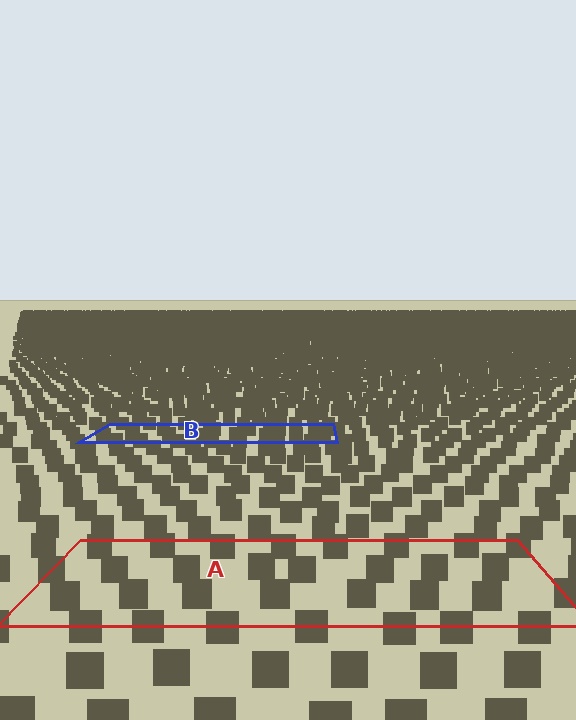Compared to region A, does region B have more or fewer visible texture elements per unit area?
Region B has more texture elements per unit area — they are packed more densely because it is farther away.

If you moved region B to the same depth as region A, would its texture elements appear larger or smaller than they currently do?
They would appear larger. At a closer depth, the same texture elements are projected at a bigger on-screen size.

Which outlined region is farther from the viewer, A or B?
Region B is farther from the viewer — the texture elements inside it appear smaller and more densely packed.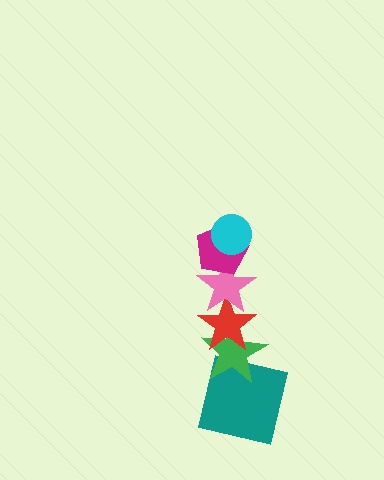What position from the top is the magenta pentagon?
The magenta pentagon is 2nd from the top.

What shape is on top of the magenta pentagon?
The cyan circle is on top of the magenta pentagon.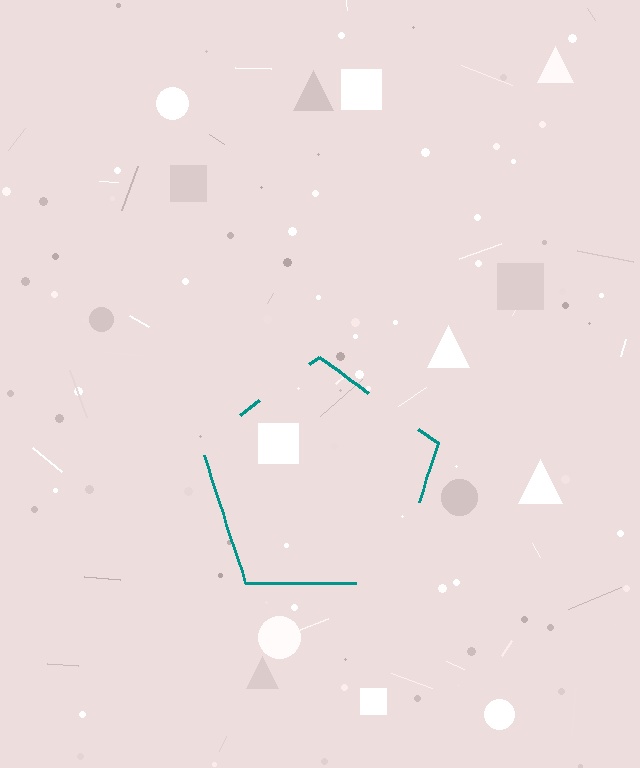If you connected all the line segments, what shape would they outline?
They would outline a pentagon.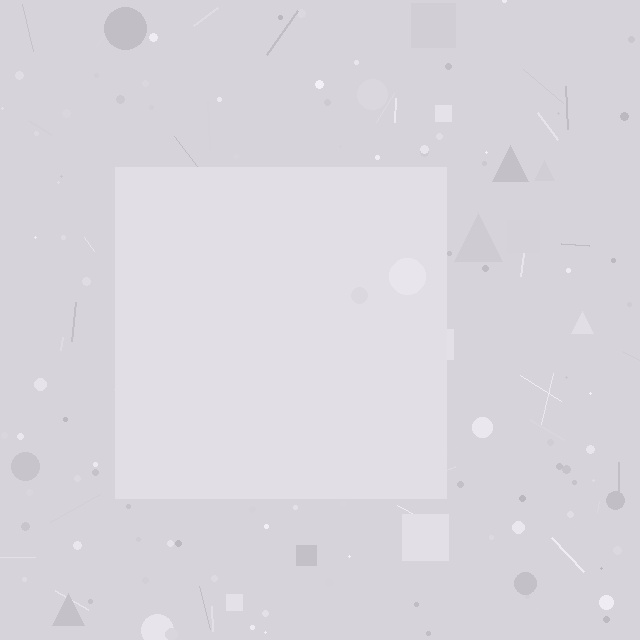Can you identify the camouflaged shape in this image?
The camouflaged shape is a square.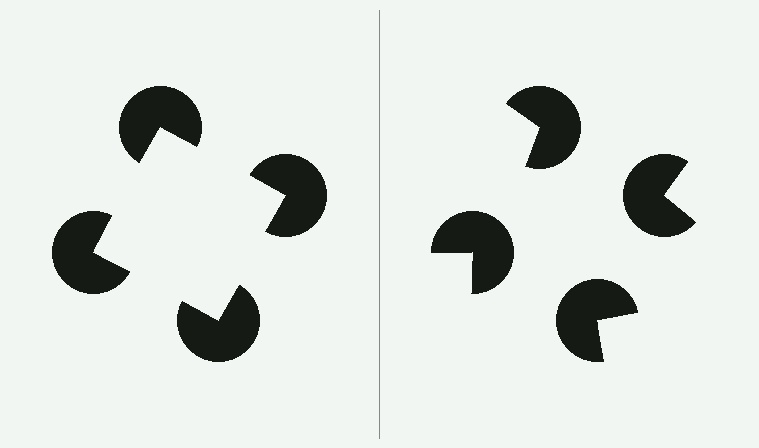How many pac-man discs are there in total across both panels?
8 — 4 on each side.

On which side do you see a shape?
An illusory square appears on the left side. On the right side the wedge cuts are rotated, so no coherent shape forms.